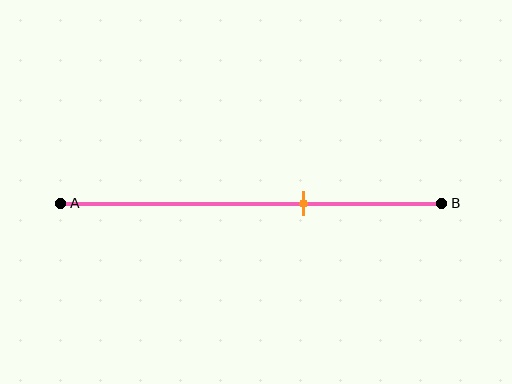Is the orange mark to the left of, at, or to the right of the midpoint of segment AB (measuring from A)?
The orange mark is to the right of the midpoint of segment AB.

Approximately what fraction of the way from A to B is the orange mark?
The orange mark is approximately 65% of the way from A to B.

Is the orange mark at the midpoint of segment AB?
No, the mark is at about 65% from A, not at the 50% midpoint.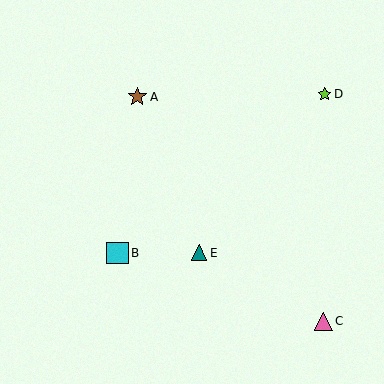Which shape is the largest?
The cyan square (labeled B) is the largest.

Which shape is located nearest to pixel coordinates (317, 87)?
The lime star (labeled D) at (325, 94) is nearest to that location.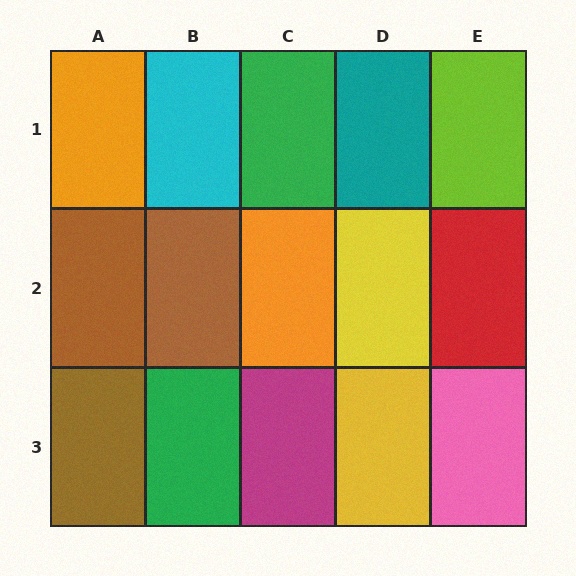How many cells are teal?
1 cell is teal.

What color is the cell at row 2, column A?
Brown.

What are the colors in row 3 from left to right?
Brown, green, magenta, yellow, pink.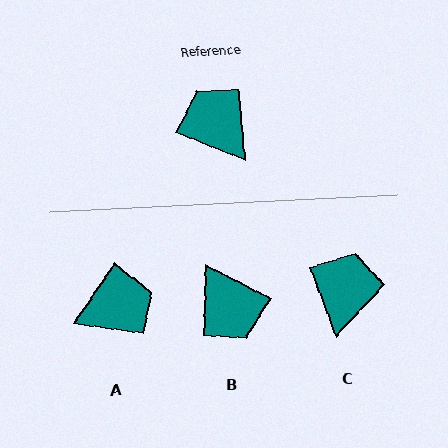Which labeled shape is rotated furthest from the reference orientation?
B, about 175 degrees away.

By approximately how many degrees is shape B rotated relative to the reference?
Approximately 175 degrees counter-clockwise.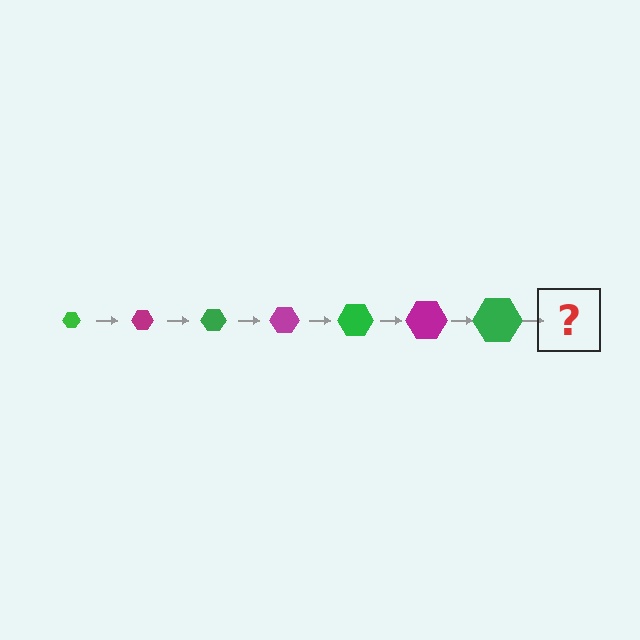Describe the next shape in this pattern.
It should be a magenta hexagon, larger than the previous one.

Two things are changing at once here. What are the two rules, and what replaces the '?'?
The two rules are that the hexagon grows larger each step and the color cycles through green and magenta. The '?' should be a magenta hexagon, larger than the previous one.